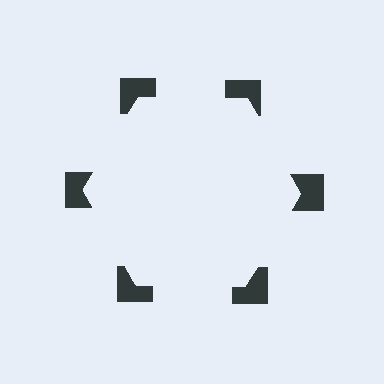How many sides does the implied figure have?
6 sides.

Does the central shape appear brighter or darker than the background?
It typically appears slightly brighter than the background, even though no actual brightness change is drawn.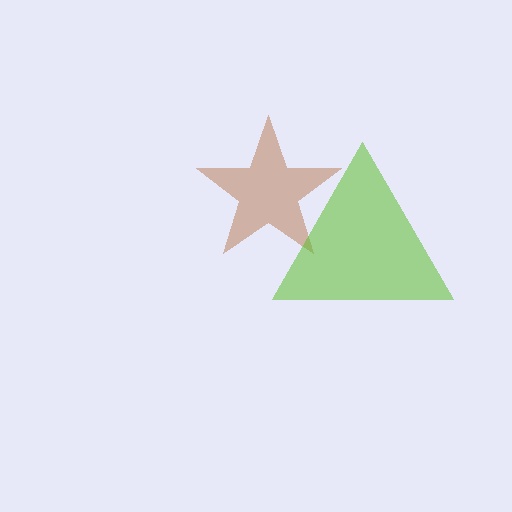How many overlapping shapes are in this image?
There are 2 overlapping shapes in the image.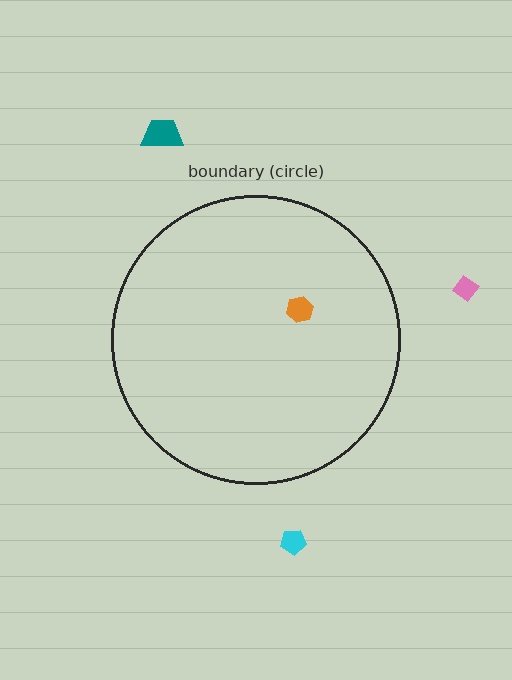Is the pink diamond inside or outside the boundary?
Outside.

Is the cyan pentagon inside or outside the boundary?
Outside.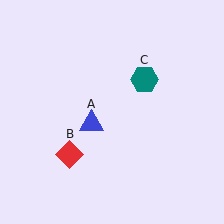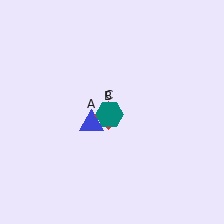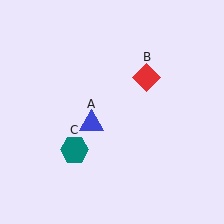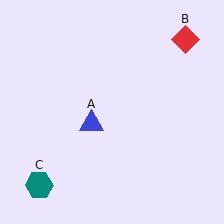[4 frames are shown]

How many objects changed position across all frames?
2 objects changed position: red diamond (object B), teal hexagon (object C).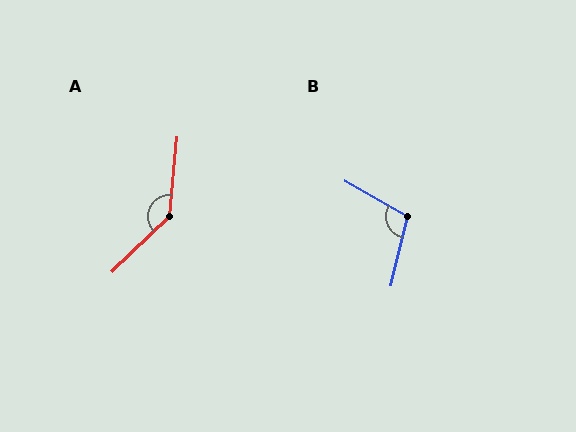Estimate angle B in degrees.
Approximately 106 degrees.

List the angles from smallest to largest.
B (106°), A (140°).